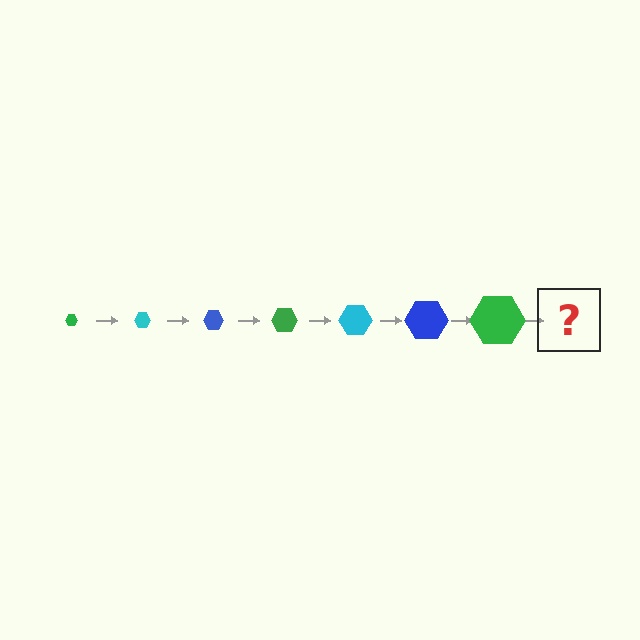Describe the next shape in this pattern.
It should be a cyan hexagon, larger than the previous one.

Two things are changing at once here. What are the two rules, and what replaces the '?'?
The two rules are that the hexagon grows larger each step and the color cycles through green, cyan, and blue. The '?' should be a cyan hexagon, larger than the previous one.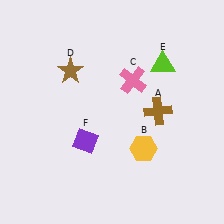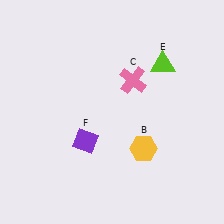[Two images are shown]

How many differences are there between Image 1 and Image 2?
There are 2 differences between the two images.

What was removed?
The brown star (D), the brown cross (A) were removed in Image 2.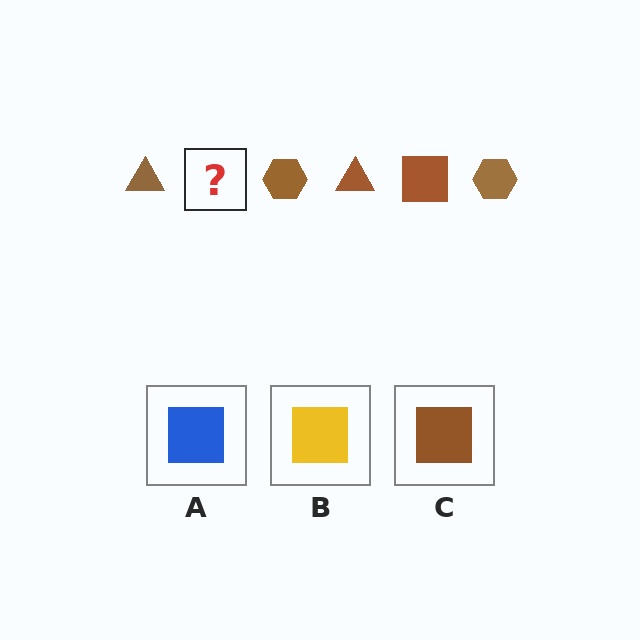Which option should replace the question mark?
Option C.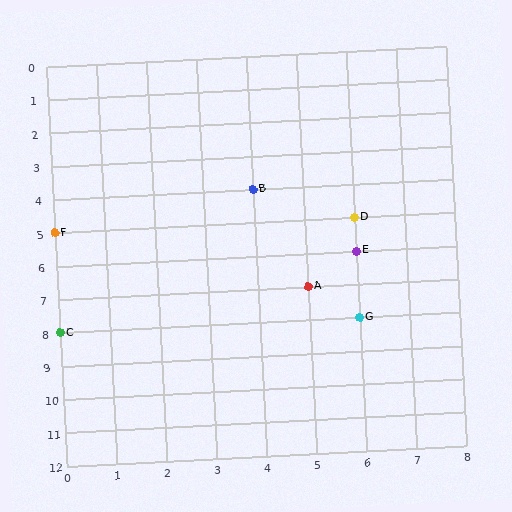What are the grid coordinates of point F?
Point F is at grid coordinates (0, 5).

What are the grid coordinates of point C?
Point C is at grid coordinates (0, 8).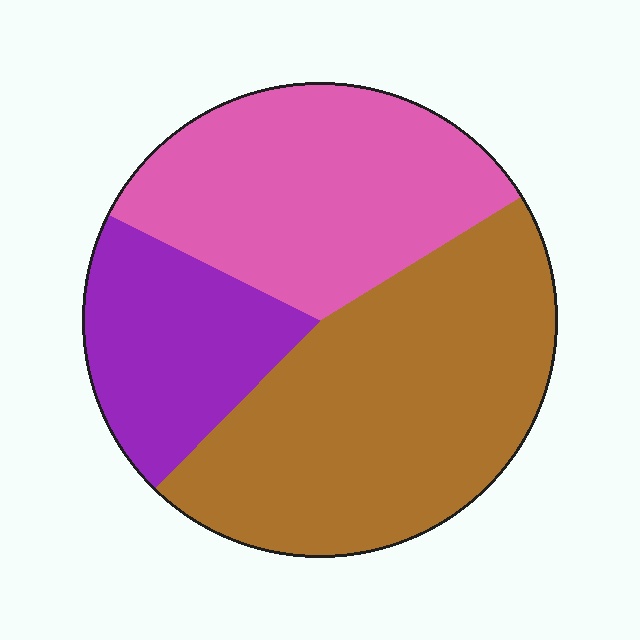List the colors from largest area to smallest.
From largest to smallest: brown, pink, purple.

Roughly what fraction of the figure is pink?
Pink covers roughly 35% of the figure.